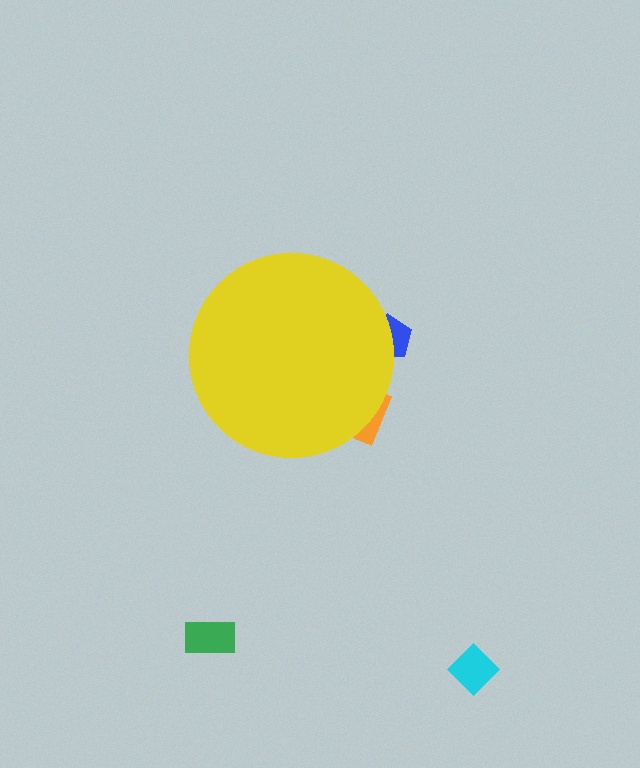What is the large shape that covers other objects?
A yellow circle.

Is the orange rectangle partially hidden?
Yes, the orange rectangle is partially hidden behind the yellow circle.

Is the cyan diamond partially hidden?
No, the cyan diamond is fully visible.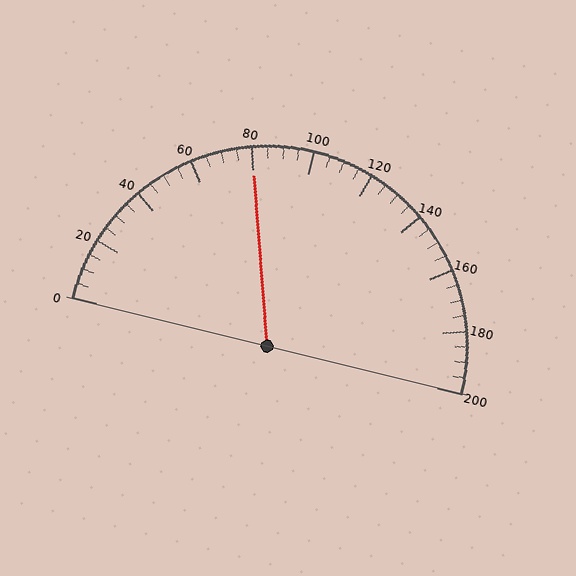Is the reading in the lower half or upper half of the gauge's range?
The reading is in the lower half of the range (0 to 200).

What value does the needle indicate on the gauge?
The needle indicates approximately 80.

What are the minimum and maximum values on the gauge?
The gauge ranges from 0 to 200.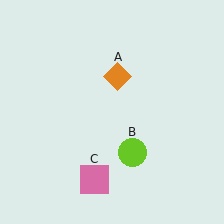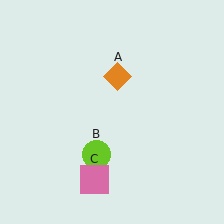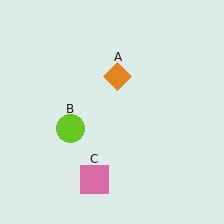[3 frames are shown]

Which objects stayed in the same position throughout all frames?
Orange diamond (object A) and pink square (object C) remained stationary.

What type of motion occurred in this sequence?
The lime circle (object B) rotated clockwise around the center of the scene.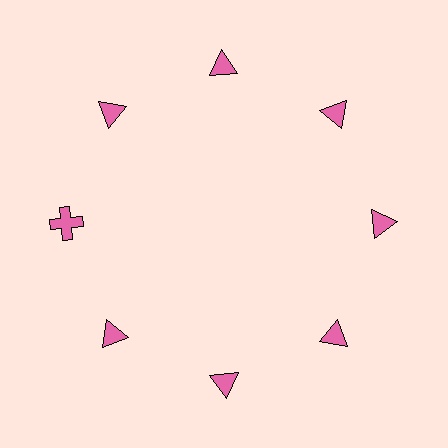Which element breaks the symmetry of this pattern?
The pink cross at roughly the 9 o'clock position breaks the symmetry. All other shapes are pink triangles.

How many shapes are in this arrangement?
There are 8 shapes arranged in a ring pattern.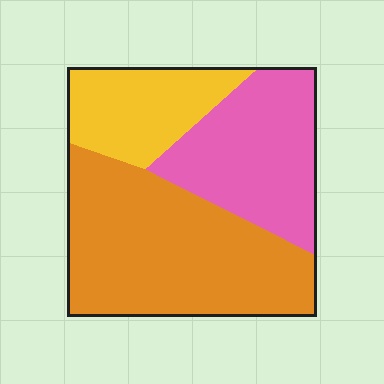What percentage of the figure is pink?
Pink covers roughly 30% of the figure.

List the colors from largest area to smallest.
From largest to smallest: orange, pink, yellow.